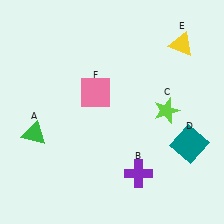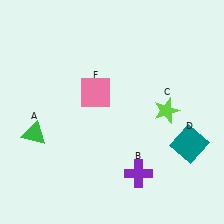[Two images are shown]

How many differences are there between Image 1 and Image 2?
There is 1 difference between the two images.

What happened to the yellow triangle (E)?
The yellow triangle (E) was removed in Image 2. It was in the top-right area of Image 1.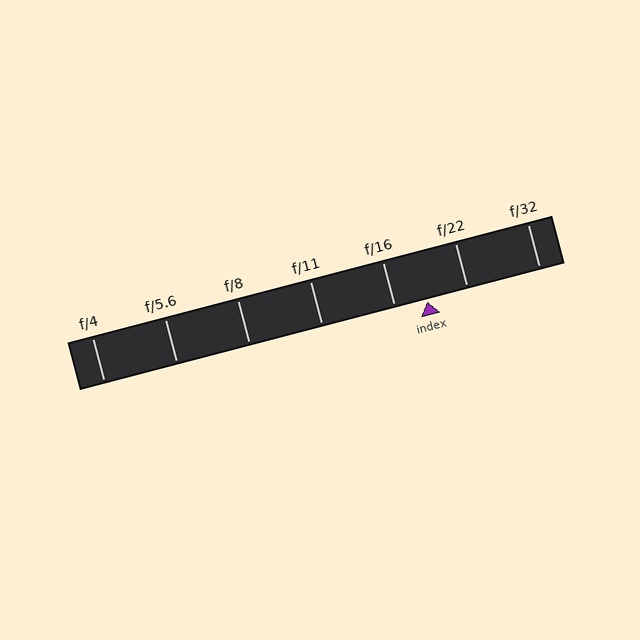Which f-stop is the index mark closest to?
The index mark is closest to f/16.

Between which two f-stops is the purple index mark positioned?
The index mark is between f/16 and f/22.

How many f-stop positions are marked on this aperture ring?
There are 7 f-stop positions marked.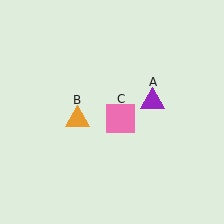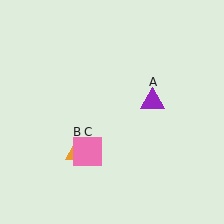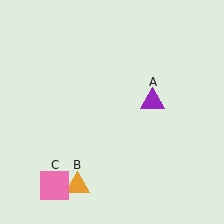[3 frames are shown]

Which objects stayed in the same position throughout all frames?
Purple triangle (object A) remained stationary.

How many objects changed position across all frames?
2 objects changed position: orange triangle (object B), pink square (object C).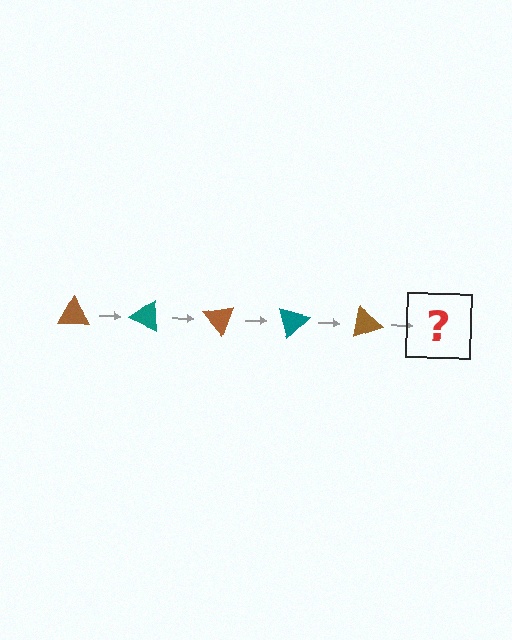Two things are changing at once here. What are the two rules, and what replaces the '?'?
The two rules are that it rotates 25 degrees each step and the color cycles through brown and teal. The '?' should be a teal triangle, rotated 125 degrees from the start.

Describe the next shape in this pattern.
It should be a teal triangle, rotated 125 degrees from the start.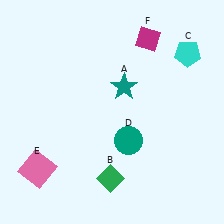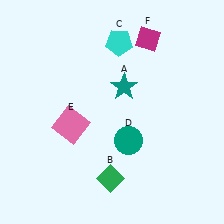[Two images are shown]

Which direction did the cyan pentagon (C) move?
The cyan pentagon (C) moved left.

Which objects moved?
The objects that moved are: the cyan pentagon (C), the pink square (E).